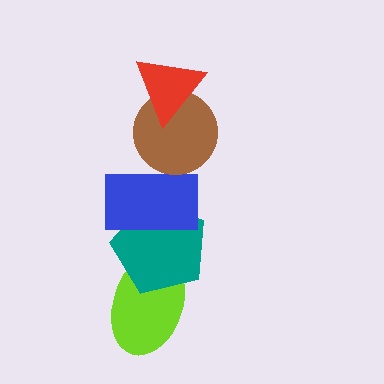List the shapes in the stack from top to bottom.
From top to bottom: the red triangle, the brown circle, the blue rectangle, the teal pentagon, the lime ellipse.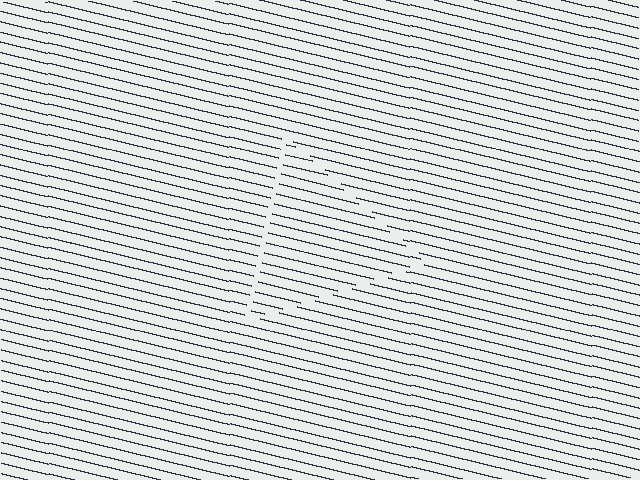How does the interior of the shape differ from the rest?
The interior of the shape contains the same grating, shifted by half a period — the contour is defined by the phase discontinuity where line-ends from the inner and outer gratings abut.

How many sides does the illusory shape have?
3 sides — the line-ends trace a triangle.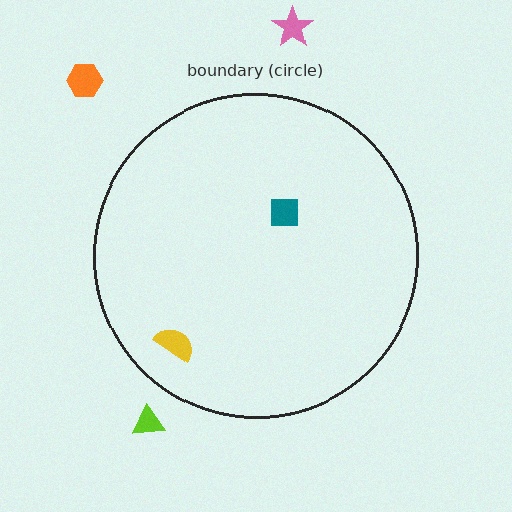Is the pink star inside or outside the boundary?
Outside.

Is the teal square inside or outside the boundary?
Inside.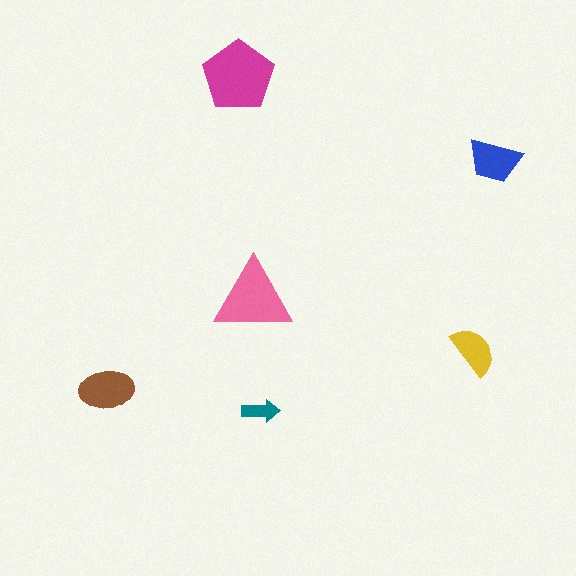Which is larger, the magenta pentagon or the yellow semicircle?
The magenta pentagon.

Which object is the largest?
The magenta pentagon.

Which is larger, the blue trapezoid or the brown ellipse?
The brown ellipse.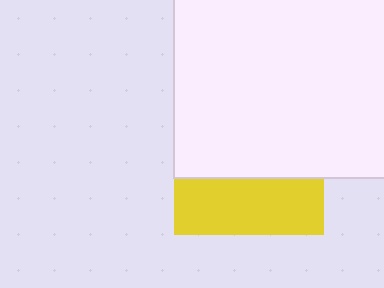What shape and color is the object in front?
The object in front is a white square.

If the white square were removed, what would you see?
You would see the complete yellow square.